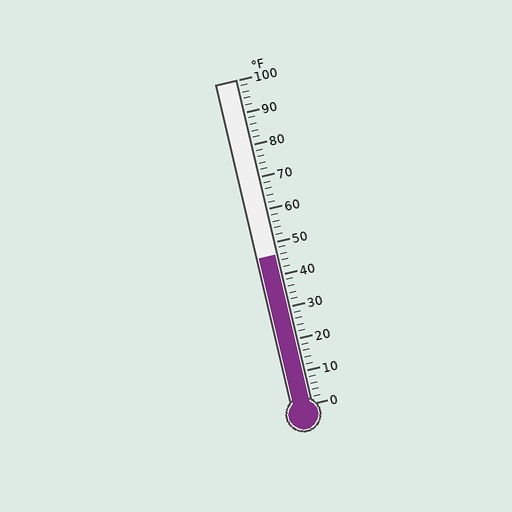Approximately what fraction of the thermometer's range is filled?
The thermometer is filled to approximately 45% of its range.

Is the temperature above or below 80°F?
The temperature is below 80°F.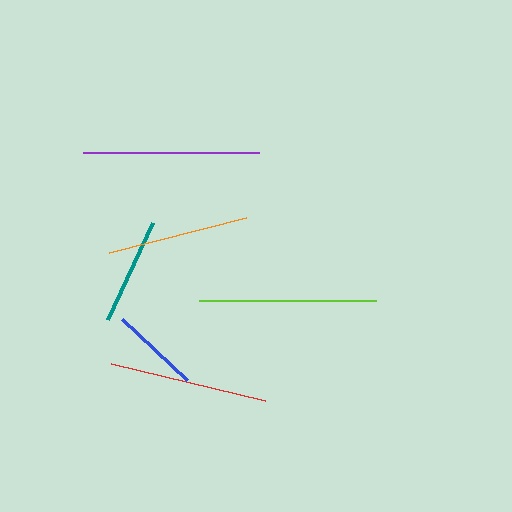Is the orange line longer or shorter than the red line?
The red line is longer than the orange line.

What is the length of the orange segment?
The orange segment is approximately 141 pixels long.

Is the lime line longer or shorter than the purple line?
The lime line is longer than the purple line.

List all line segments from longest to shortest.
From longest to shortest: lime, purple, red, orange, teal, blue.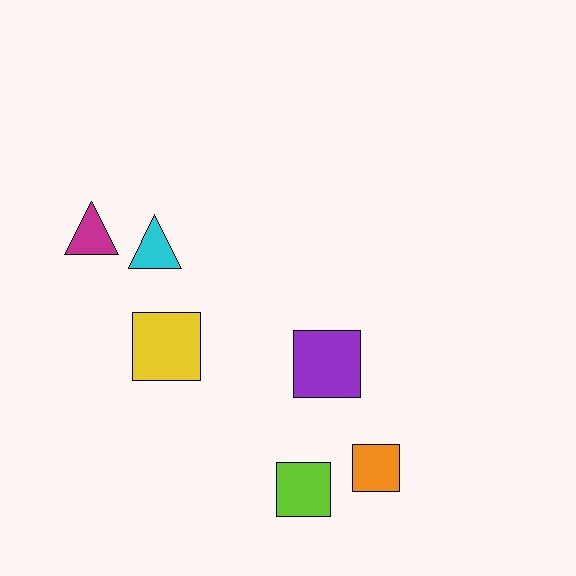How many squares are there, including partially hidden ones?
There are 4 squares.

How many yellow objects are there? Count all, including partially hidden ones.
There is 1 yellow object.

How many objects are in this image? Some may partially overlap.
There are 6 objects.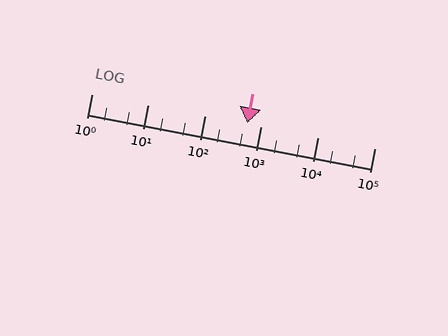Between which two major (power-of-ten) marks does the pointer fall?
The pointer is between 100 and 1000.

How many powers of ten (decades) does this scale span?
The scale spans 5 decades, from 1 to 100000.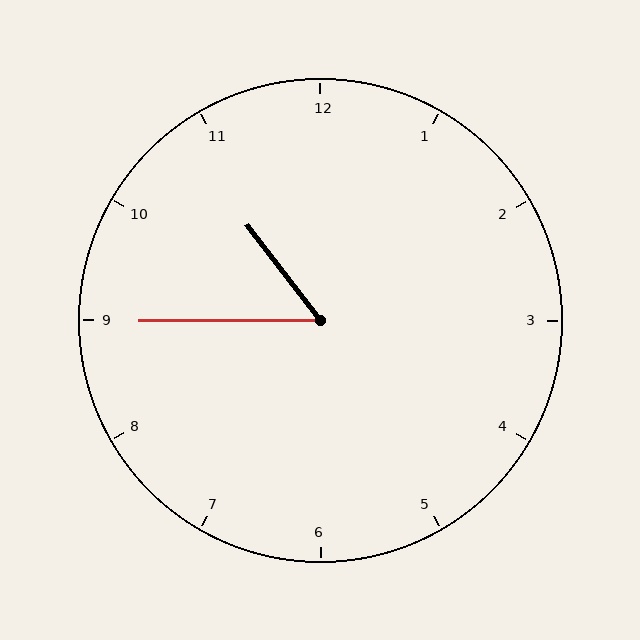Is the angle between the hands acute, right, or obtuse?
It is acute.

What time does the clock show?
10:45.